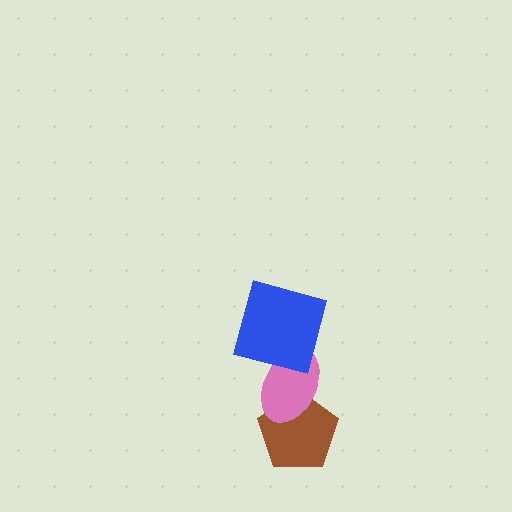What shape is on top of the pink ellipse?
The blue square is on top of the pink ellipse.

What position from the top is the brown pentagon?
The brown pentagon is 3rd from the top.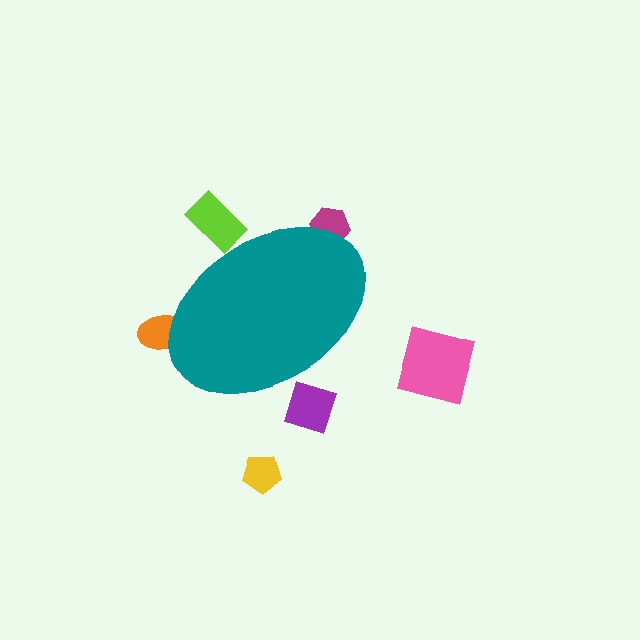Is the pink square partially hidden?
No, the pink square is fully visible.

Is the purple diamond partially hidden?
Yes, the purple diamond is partially hidden behind the teal ellipse.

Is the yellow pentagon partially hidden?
No, the yellow pentagon is fully visible.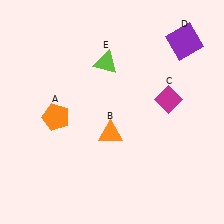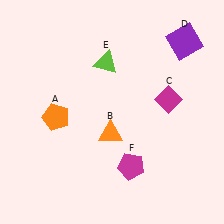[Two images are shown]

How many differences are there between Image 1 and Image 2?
There is 1 difference between the two images.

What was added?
A magenta pentagon (F) was added in Image 2.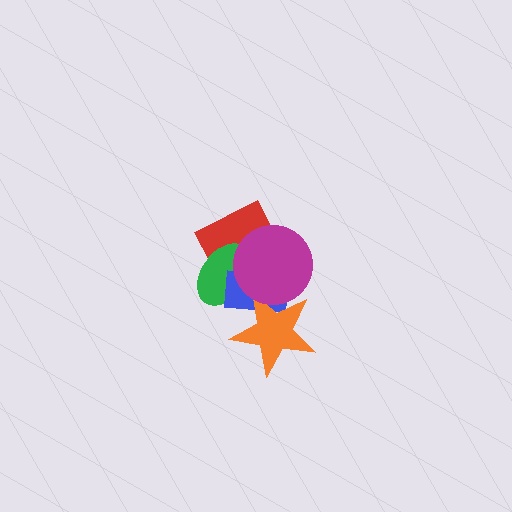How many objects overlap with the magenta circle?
4 objects overlap with the magenta circle.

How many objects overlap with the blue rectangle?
4 objects overlap with the blue rectangle.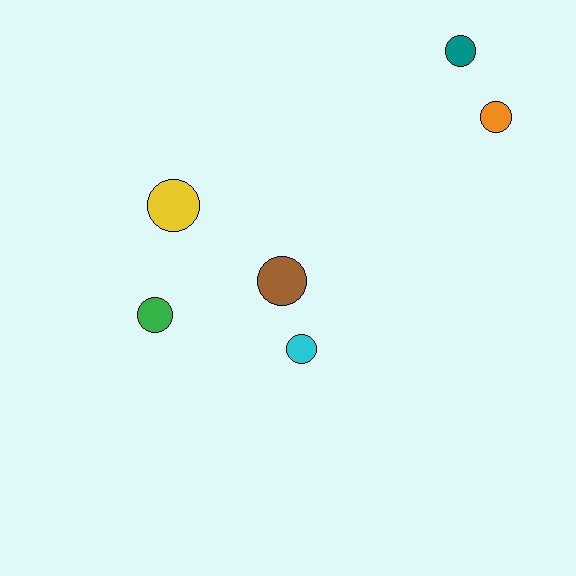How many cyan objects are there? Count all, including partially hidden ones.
There is 1 cyan object.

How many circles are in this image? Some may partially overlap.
There are 6 circles.